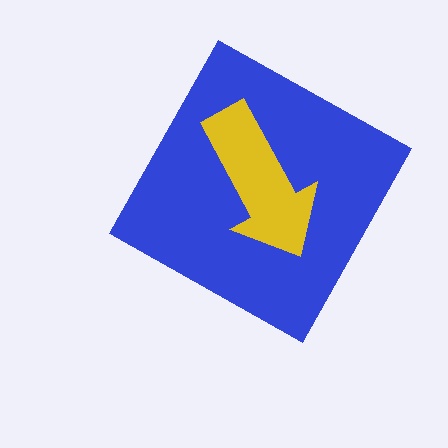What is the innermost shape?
The yellow arrow.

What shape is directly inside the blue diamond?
The yellow arrow.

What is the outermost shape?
The blue diamond.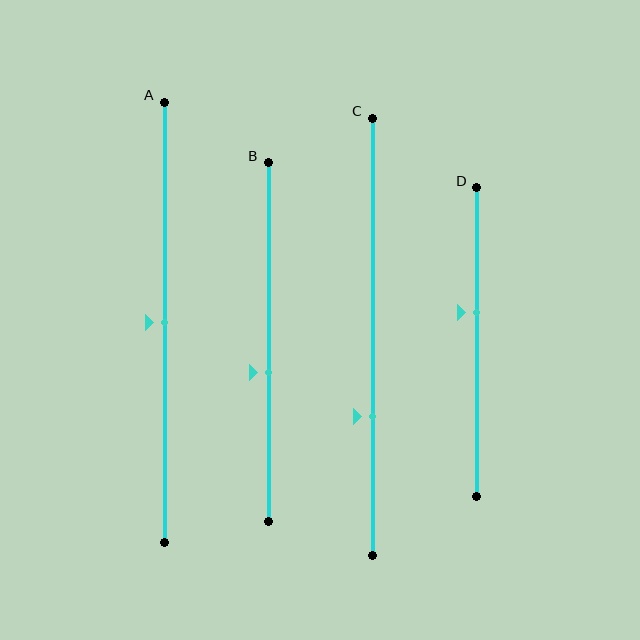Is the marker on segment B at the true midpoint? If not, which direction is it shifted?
No, the marker on segment B is shifted downward by about 9% of the segment length.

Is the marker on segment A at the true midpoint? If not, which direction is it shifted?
Yes, the marker on segment A is at the true midpoint.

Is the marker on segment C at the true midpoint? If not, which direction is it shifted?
No, the marker on segment C is shifted downward by about 18% of the segment length.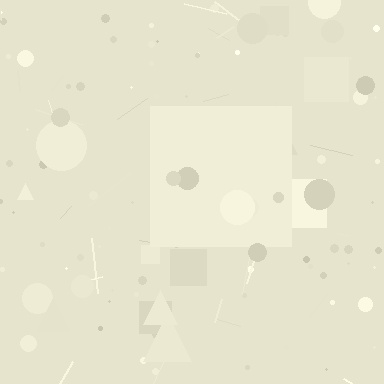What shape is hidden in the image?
A square is hidden in the image.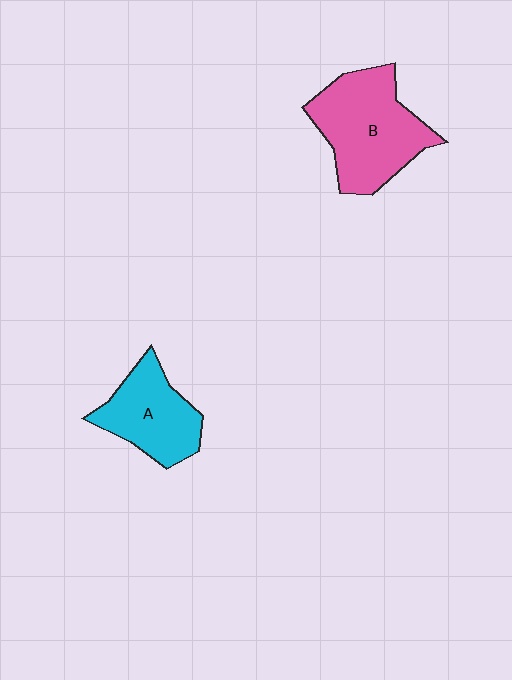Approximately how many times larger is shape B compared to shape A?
Approximately 1.4 times.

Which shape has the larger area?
Shape B (pink).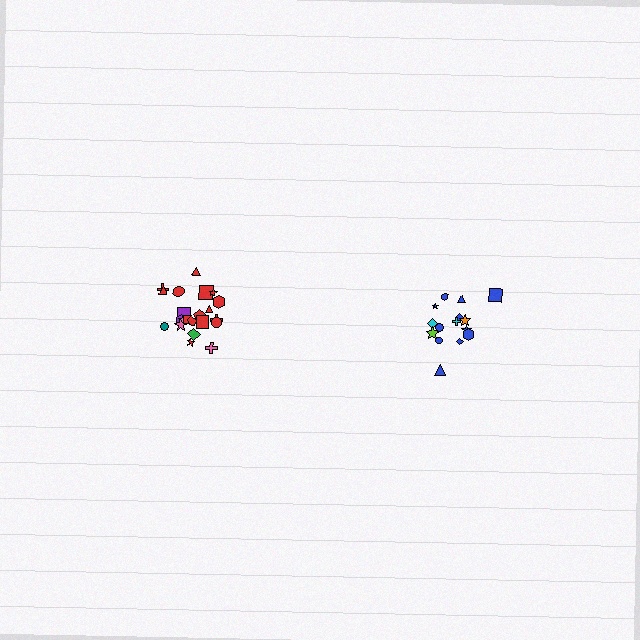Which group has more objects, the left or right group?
The left group.